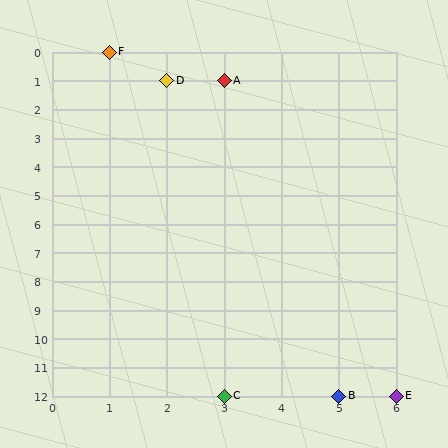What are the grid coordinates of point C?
Point C is at grid coordinates (3, 12).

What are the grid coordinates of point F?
Point F is at grid coordinates (1, 0).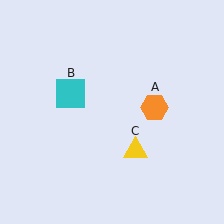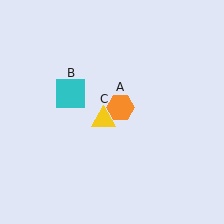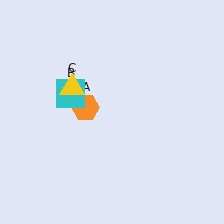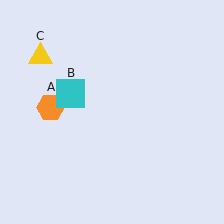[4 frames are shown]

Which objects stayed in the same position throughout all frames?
Cyan square (object B) remained stationary.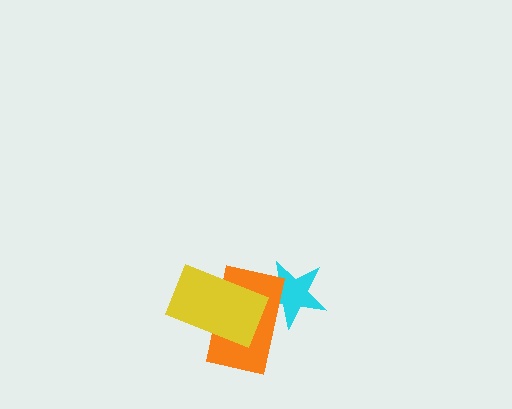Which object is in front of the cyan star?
The orange rectangle is in front of the cyan star.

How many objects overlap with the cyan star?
1 object overlaps with the cyan star.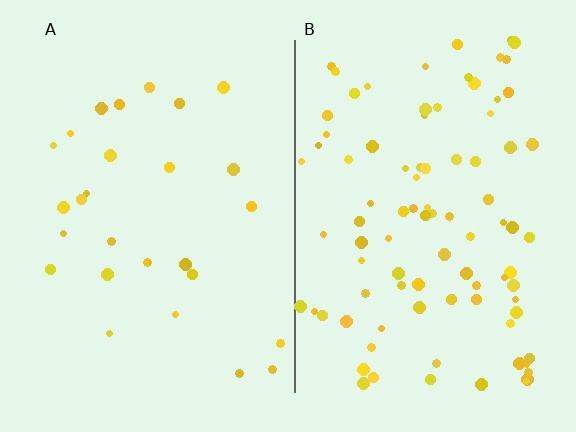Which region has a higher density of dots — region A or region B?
B (the right).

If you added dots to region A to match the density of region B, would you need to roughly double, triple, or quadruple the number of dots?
Approximately triple.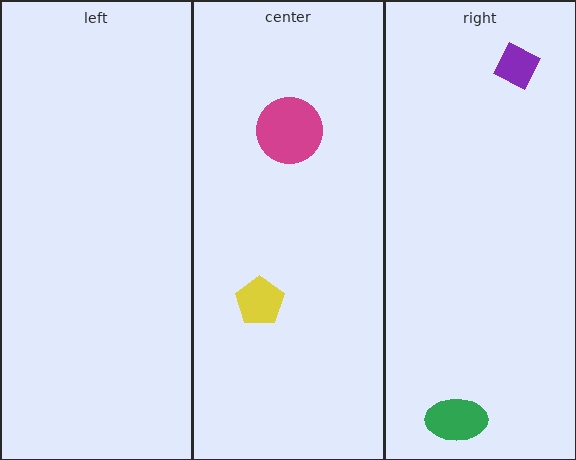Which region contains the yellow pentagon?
The center region.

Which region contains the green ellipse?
The right region.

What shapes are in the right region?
The green ellipse, the purple diamond.